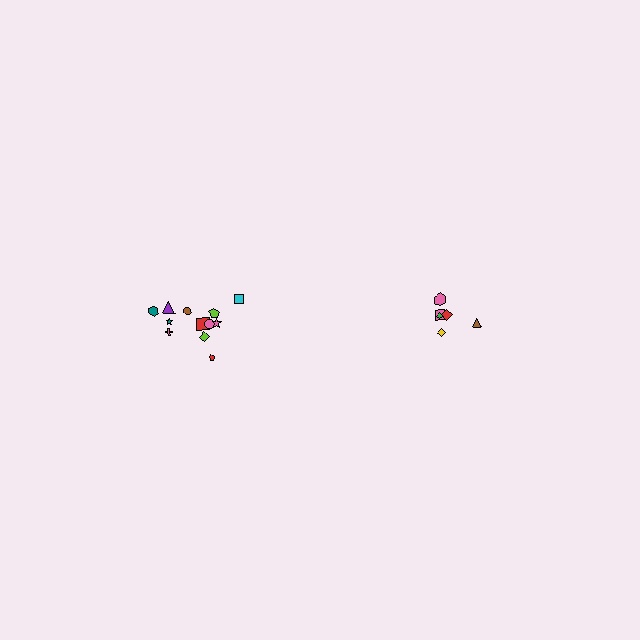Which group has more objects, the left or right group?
The left group.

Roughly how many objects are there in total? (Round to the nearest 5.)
Roughly 20 objects in total.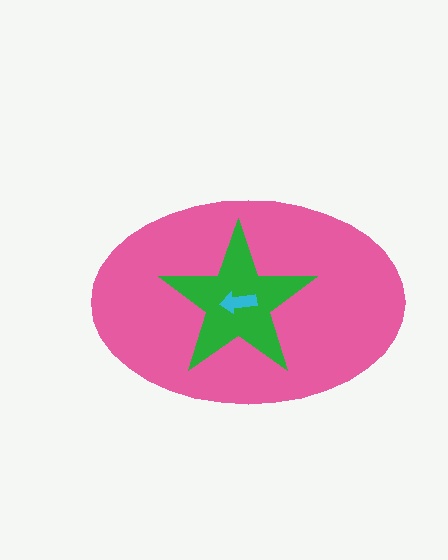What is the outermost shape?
The pink ellipse.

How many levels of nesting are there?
3.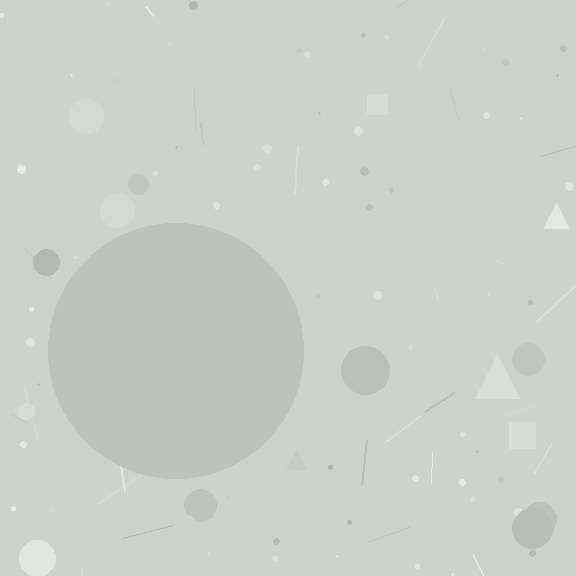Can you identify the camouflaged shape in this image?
The camouflaged shape is a circle.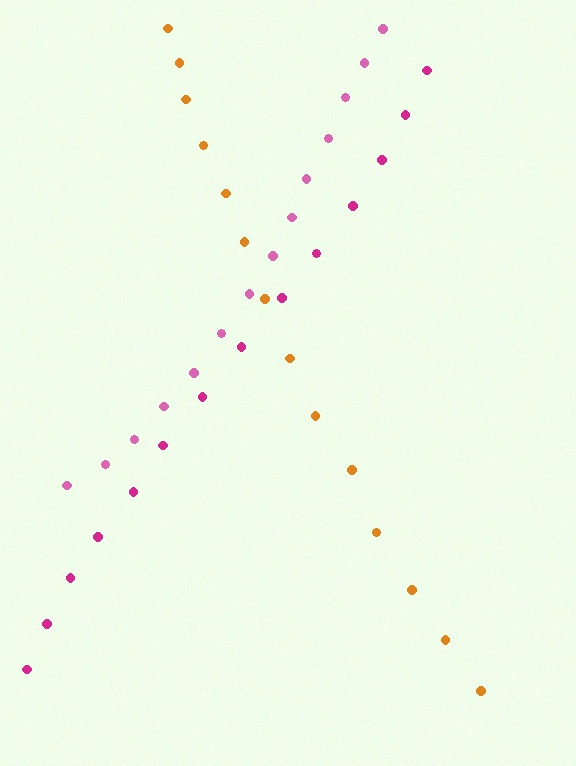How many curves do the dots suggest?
There are 3 distinct paths.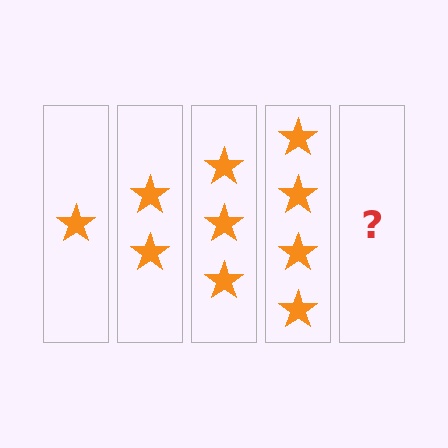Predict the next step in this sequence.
The next step is 5 stars.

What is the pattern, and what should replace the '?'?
The pattern is that each step adds one more star. The '?' should be 5 stars.